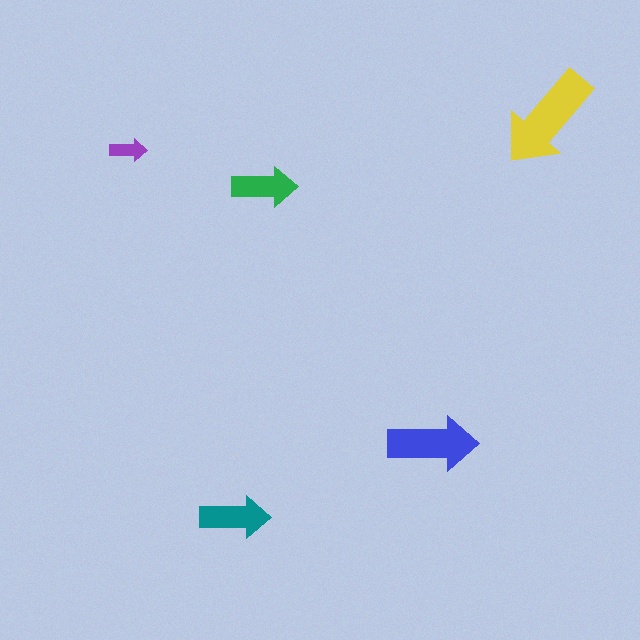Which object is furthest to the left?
The purple arrow is leftmost.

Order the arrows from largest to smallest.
the yellow one, the blue one, the teal one, the green one, the purple one.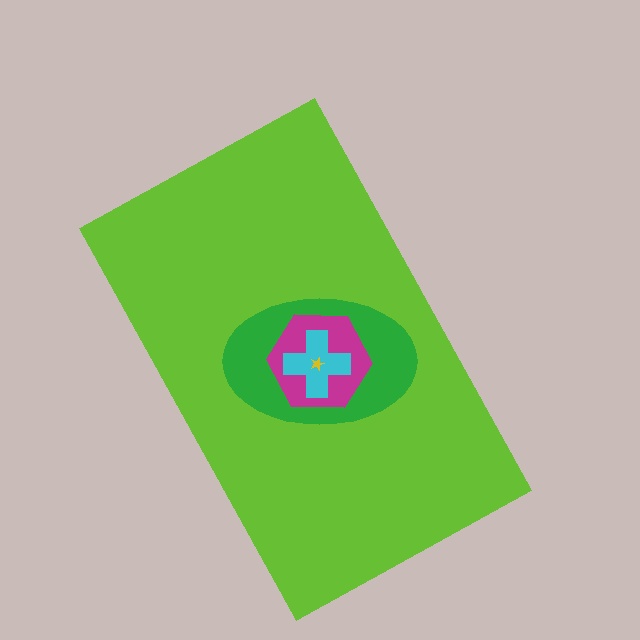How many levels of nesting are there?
5.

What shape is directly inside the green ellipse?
The magenta hexagon.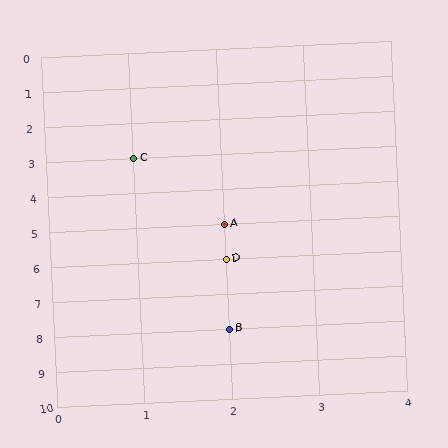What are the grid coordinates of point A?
Point A is at grid coordinates (2, 5).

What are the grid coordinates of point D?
Point D is at grid coordinates (2, 6).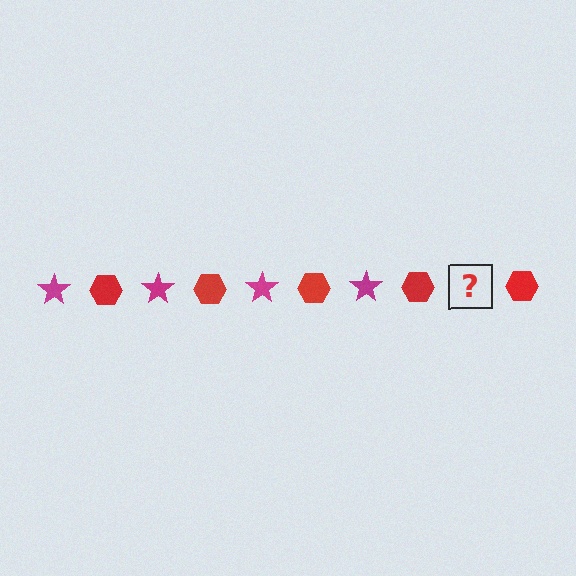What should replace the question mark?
The question mark should be replaced with a magenta star.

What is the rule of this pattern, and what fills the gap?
The rule is that the pattern alternates between magenta star and red hexagon. The gap should be filled with a magenta star.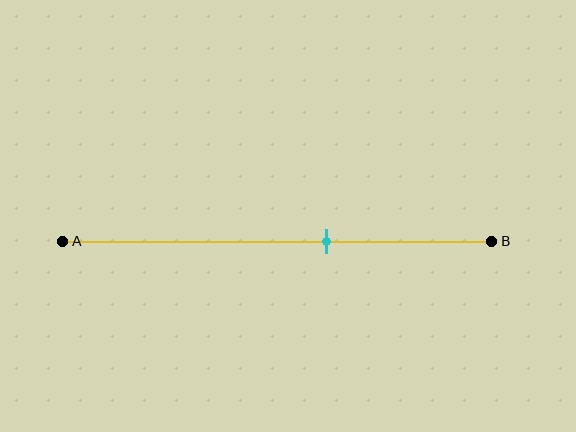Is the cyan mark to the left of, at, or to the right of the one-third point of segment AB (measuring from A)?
The cyan mark is to the right of the one-third point of segment AB.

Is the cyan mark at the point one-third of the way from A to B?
No, the mark is at about 60% from A, not at the 33% one-third point.